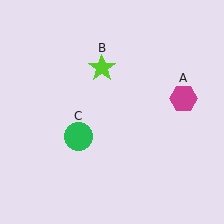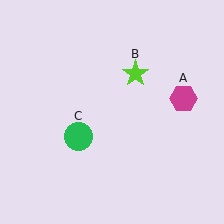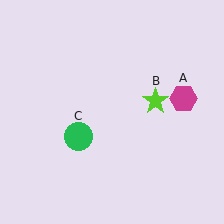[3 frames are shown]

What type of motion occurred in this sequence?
The lime star (object B) rotated clockwise around the center of the scene.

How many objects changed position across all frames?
1 object changed position: lime star (object B).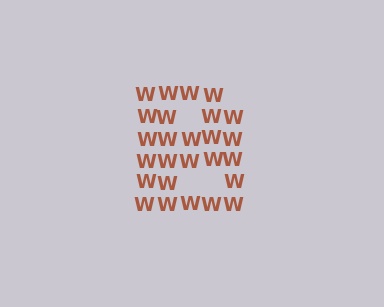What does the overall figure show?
The overall figure shows the letter B.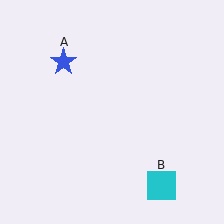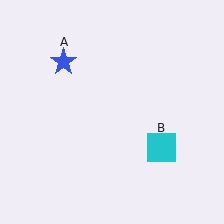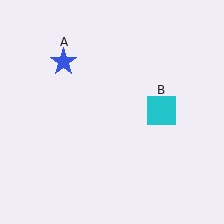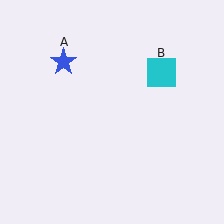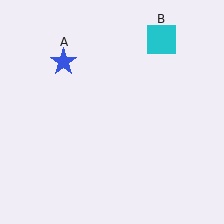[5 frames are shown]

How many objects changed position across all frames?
1 object changed position: cyan square (object B).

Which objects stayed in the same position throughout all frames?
Blue star (object A) remained stationary.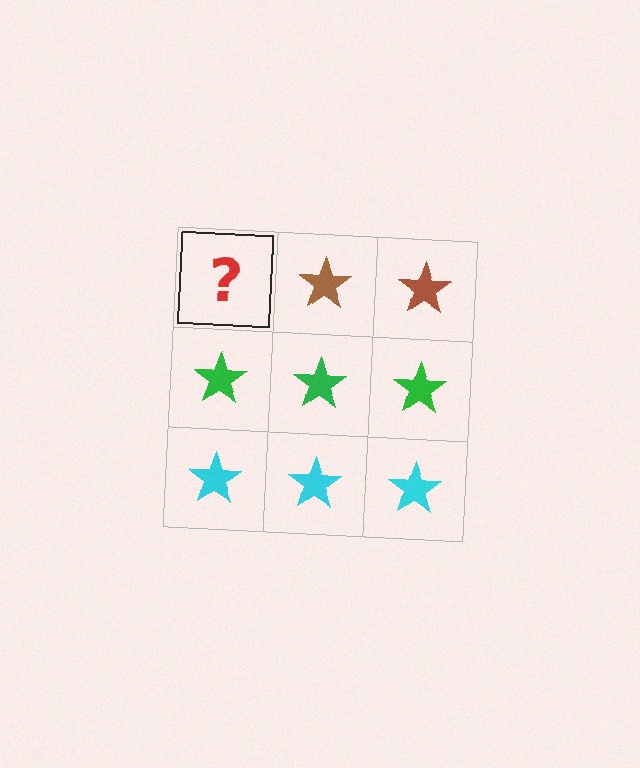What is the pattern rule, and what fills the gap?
The rule is that each row has a consistent color. The gap should be filled with a brown star.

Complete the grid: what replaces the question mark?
The question mark should be replaced with a brown star.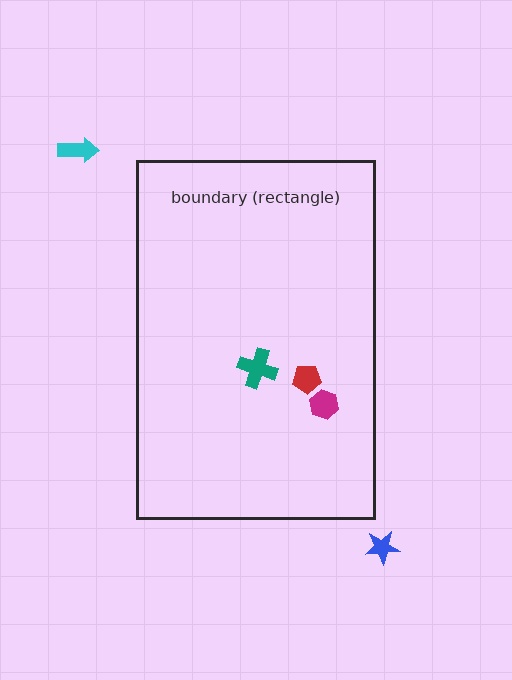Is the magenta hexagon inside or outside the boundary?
Inside.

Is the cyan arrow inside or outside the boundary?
Outside.